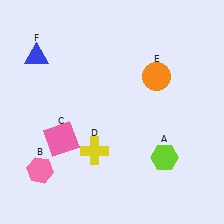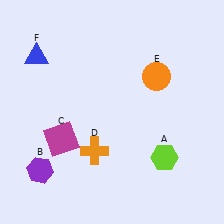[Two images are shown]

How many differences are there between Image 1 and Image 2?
There are 3 differences between the two images.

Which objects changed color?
B changed from pink to purple. C changed from pink to magenta. D changed from yellow to orange.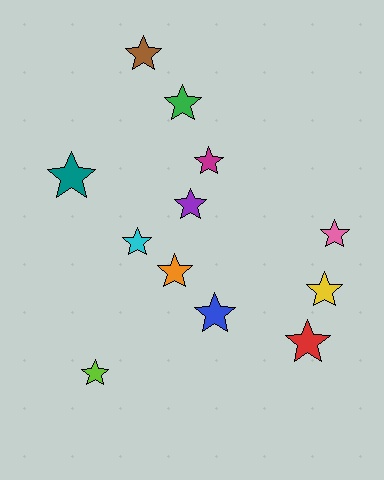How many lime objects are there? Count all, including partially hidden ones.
There is 1 lime object.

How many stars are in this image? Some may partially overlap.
There are 12 stars.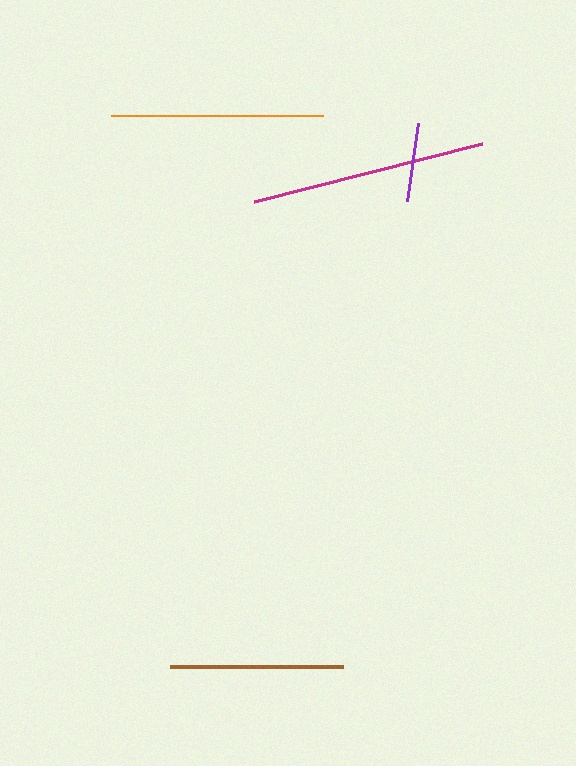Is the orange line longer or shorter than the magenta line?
The magenta line is longer than the orange line.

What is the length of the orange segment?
The orange segment is approximately 212 pixels long.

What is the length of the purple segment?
The purple segment is approximately 78 pixels long.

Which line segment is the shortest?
The purple line is the shortest at approximately 78 pixels.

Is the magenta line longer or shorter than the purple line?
The magenta line is longer than the purple line.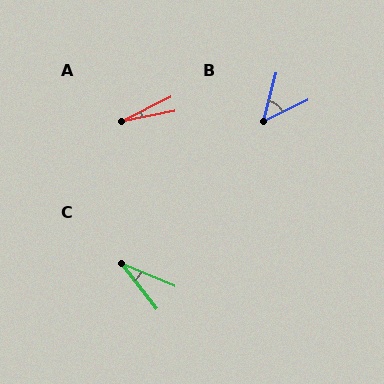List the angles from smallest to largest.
A (15°), C (28°), B (49°).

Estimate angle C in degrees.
Approximately 28 degrees.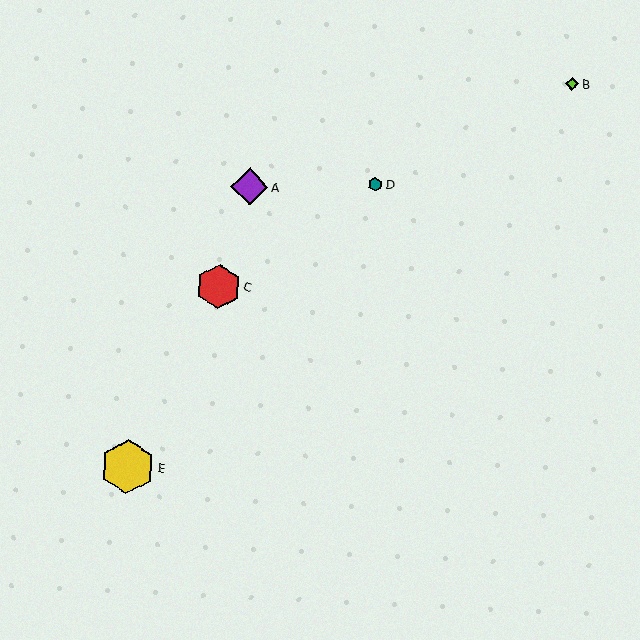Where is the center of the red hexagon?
The center of the red hexagon is at (219, 286).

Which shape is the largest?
The yellow hexagon (labeled E) is the largest.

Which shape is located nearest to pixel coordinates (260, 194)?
The purple diamond (labeled A) at (249, 187) is nearest to that location.